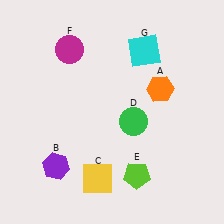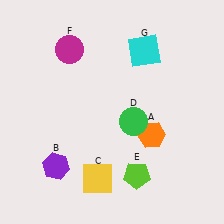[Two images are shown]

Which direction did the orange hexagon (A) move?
The orange hexagon (A) moved down.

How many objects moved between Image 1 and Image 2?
1 object moved between the two images.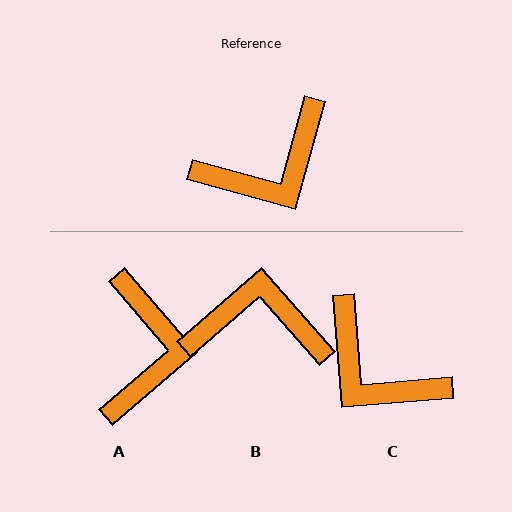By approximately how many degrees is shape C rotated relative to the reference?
Approximately 70 degrees clockwise.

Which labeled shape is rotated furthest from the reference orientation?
B, about 147 degrees away.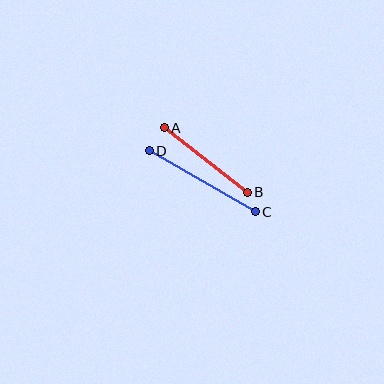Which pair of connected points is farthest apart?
Points C and D are farthest apart.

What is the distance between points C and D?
The distance is approximately 122 pixels.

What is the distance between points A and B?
The distance is approximately 105 pixels.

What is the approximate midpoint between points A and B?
The midpoint is at approximately (206, 160) pixels.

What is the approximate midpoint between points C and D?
The midpoint is at approximately (202, 181) pixels.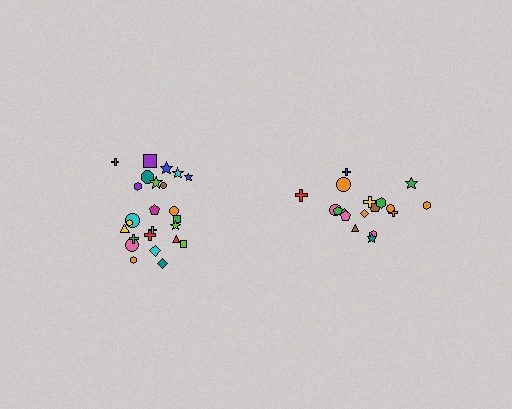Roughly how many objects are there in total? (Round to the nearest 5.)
Roughly 45 objects in total.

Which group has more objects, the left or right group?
The left group.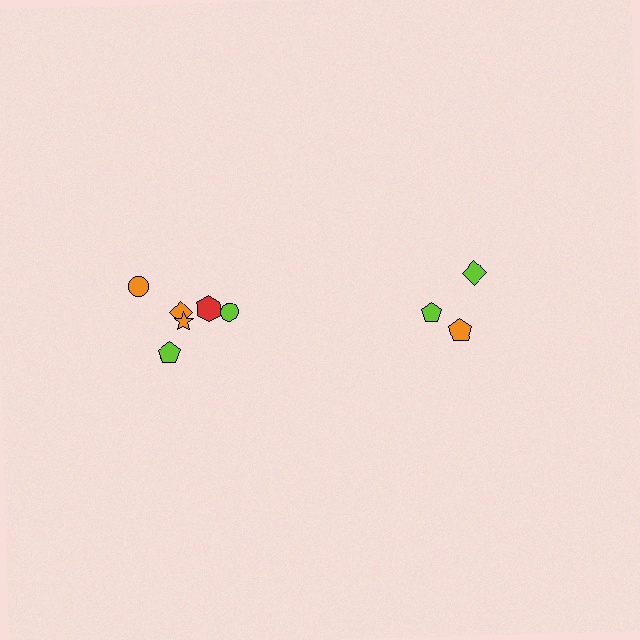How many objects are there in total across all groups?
There are 9 objects.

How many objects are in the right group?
There are 3 objects.